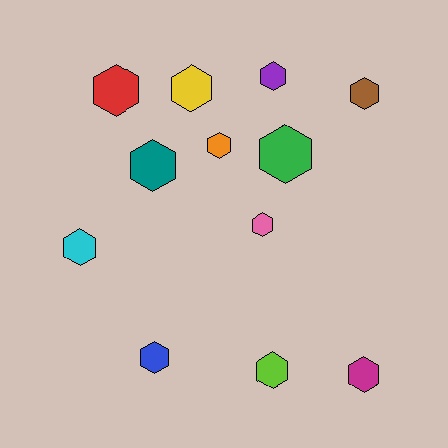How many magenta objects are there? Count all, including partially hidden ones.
There is 1 magenta object.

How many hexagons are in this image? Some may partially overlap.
There are 12 hexagons.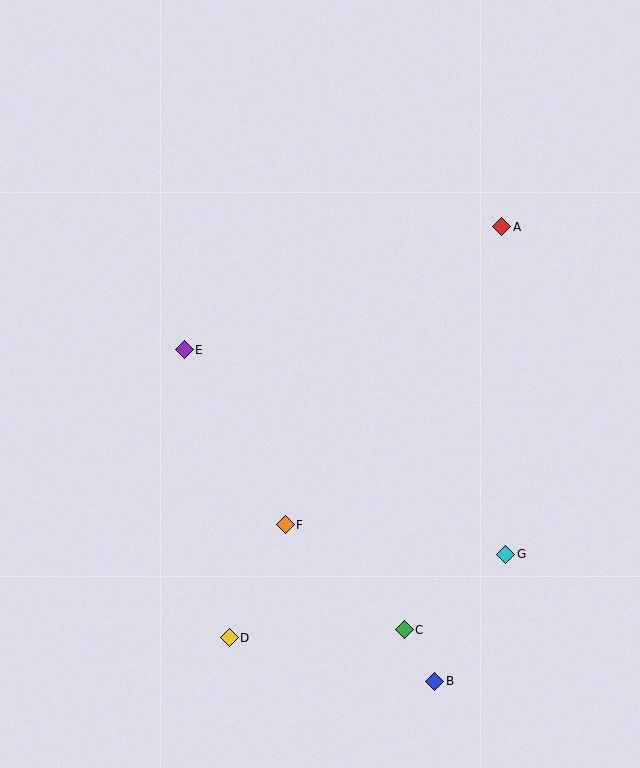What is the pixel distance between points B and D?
The distance between B and D is 210 pixels.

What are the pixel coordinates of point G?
Point G is at (506, 554).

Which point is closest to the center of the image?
Point E at (184, 350) is closest to the center.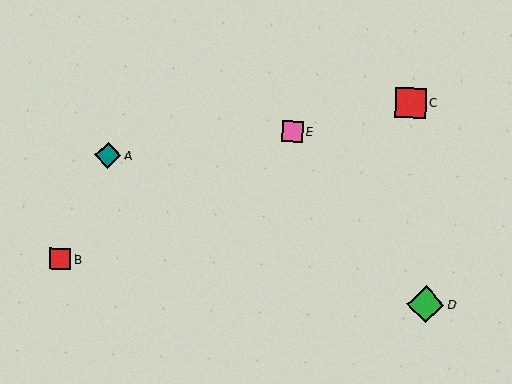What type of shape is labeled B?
Shape B is a red square.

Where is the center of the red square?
The center of the red square is at (60, 259).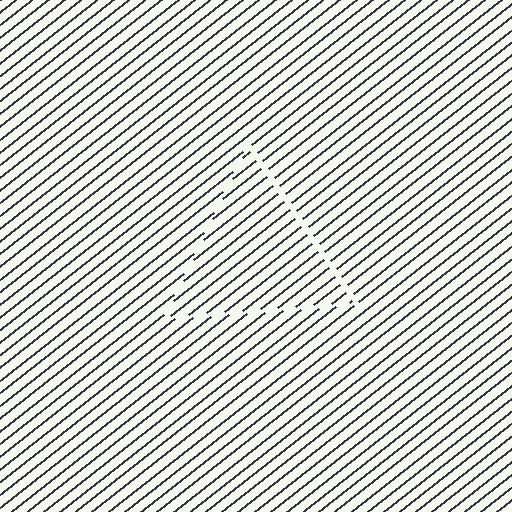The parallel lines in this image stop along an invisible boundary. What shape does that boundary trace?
An illusory triangle. The interior of the shape contains the same grating, shifted by half a period — the contour is defined by the phase discontinuity where line-ends from the inner and outer gratings abut.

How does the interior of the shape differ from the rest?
The interior of the shape contains the same grating, shifted by half a period — the contour is defined by the phase discontinuity where line-ends from the inner and outer gratings abut.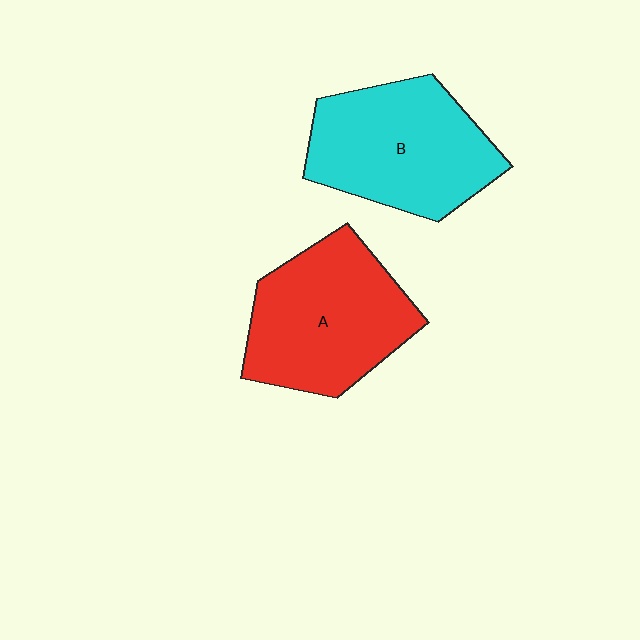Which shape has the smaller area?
Shape A (red).